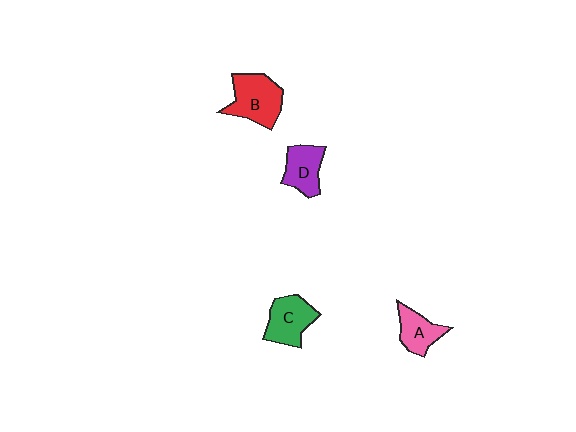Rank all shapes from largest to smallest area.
From largest to smallest: B (red), C (green), D (purple), A (pink).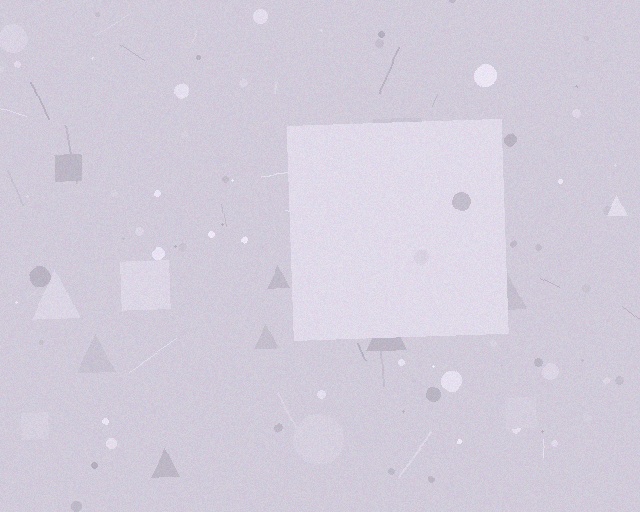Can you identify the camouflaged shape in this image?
The camouflaged shape is a square.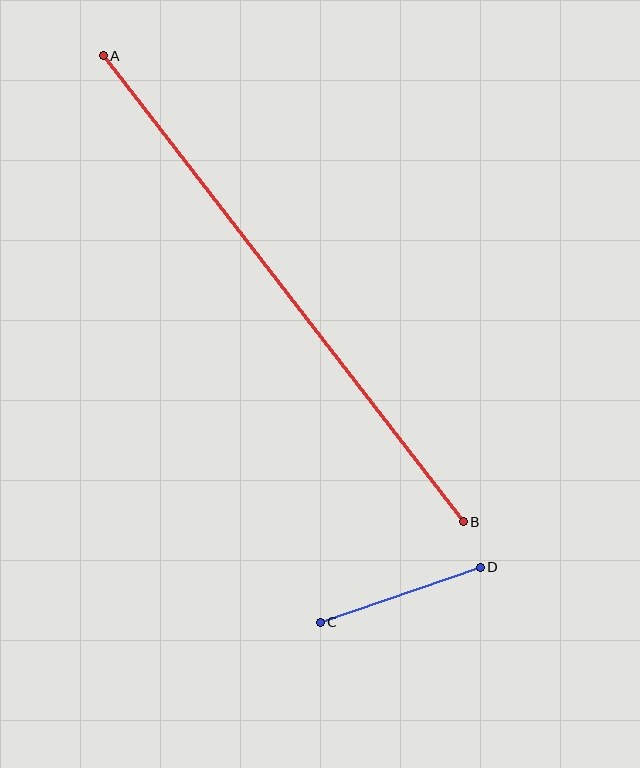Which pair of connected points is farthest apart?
Points A and B are farthest apart.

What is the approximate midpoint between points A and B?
The midpoint is at approximately (283, 289) pixels.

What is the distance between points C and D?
The distance is approximately 169 pixels.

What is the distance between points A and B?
The distance is approximately 589 pixels.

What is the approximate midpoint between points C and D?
The midpoint is at approximately (400, 595) pixels.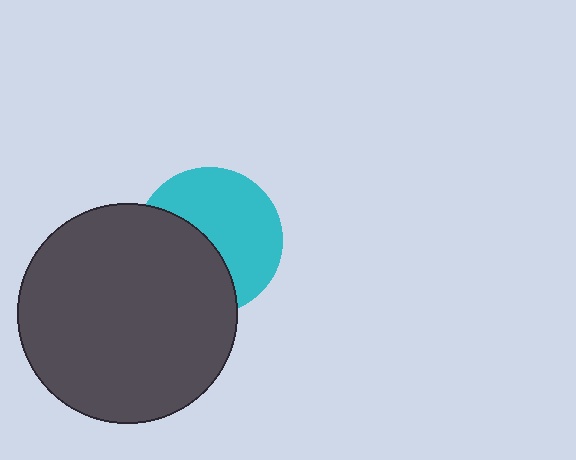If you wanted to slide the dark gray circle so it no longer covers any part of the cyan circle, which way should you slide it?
Slide it toward the lower-left — that is the most direct way to separate the two shapes.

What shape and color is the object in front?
The object in front is a dark gray circle.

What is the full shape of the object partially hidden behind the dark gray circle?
The partially hidden object is a cyan circle.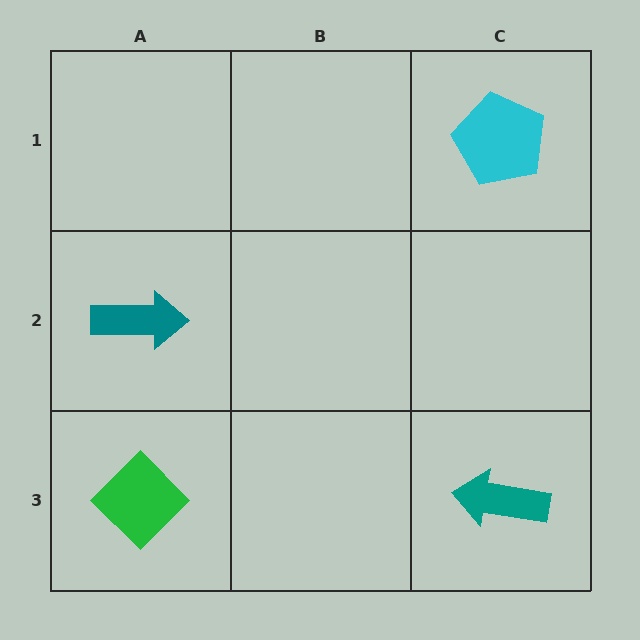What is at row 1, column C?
A cyan pentagon.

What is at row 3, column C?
A teal arrow.